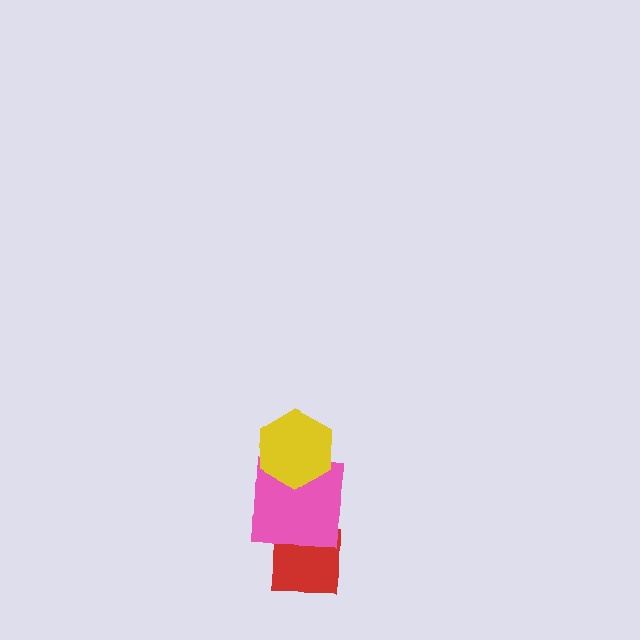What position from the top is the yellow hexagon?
The yellow hexagon is 1st from the top.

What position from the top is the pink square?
The pink square is 2nd from the top.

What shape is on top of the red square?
The pink square is on top of the red square.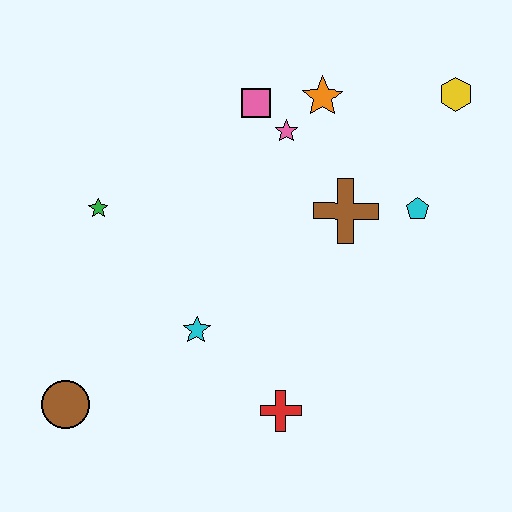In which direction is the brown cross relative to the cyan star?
The brown cross is to the right of the cyan star.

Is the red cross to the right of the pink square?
Yes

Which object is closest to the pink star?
The pink square is closest to the pink star.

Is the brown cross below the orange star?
Yes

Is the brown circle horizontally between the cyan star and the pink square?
No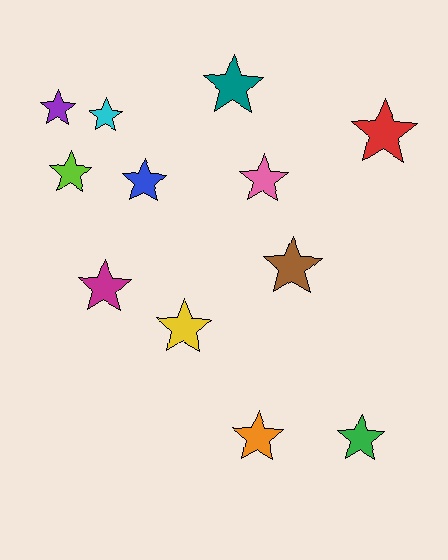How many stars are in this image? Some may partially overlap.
There are 12 stars.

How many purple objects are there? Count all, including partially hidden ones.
There is 1 purple object.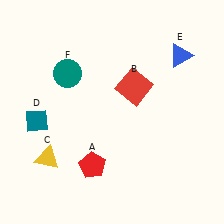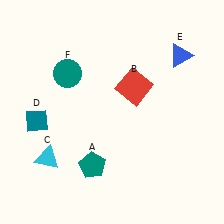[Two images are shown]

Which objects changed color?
A changed from red to teal. C changed from yellow to cyan.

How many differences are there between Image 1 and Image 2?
There are 2 differences between the two images.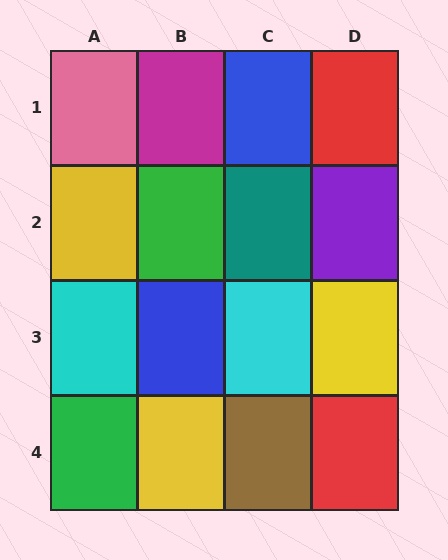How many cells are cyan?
2 cells are cyan.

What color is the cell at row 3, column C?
Cyan.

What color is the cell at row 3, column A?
Cyan.